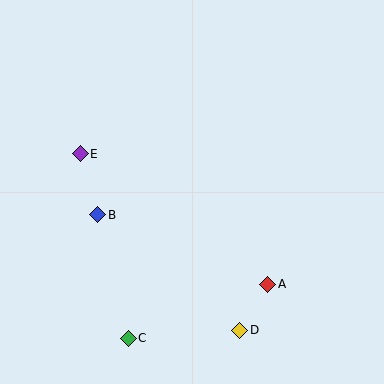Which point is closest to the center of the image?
Point B at (98, 215) is closest to the center.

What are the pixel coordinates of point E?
Point E is at (80, 154).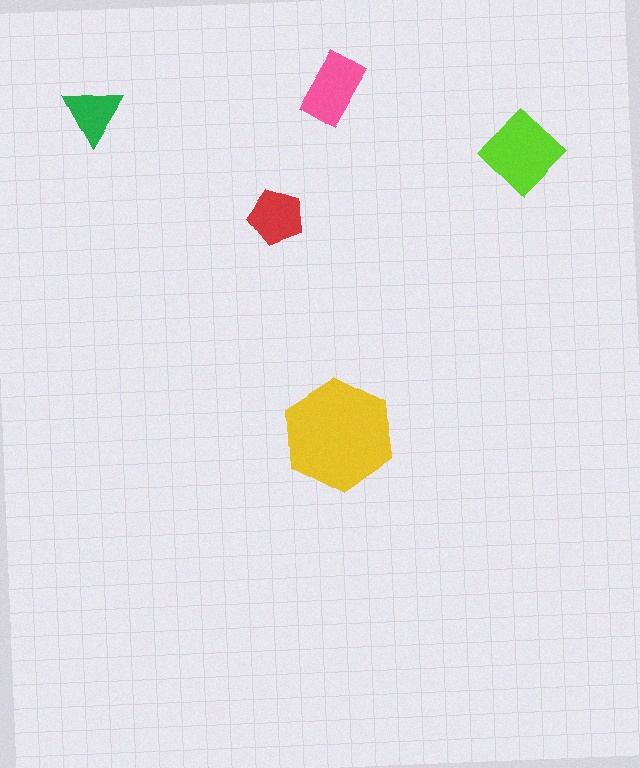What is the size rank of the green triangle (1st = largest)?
5th.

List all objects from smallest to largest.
The green triangle, the red pentagon, the pink rectangle, the lime diamond, the yellow hexagon.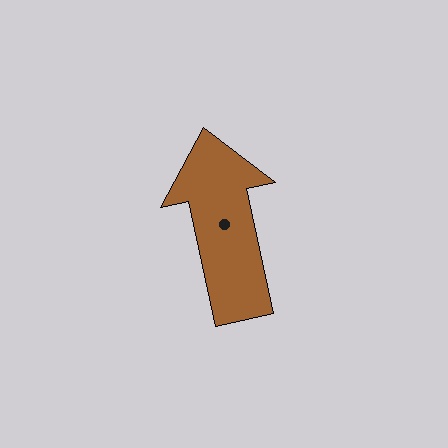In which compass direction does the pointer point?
North.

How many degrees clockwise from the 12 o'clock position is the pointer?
Approximately 348 degrees.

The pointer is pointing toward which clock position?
Roughly 12 o'clock.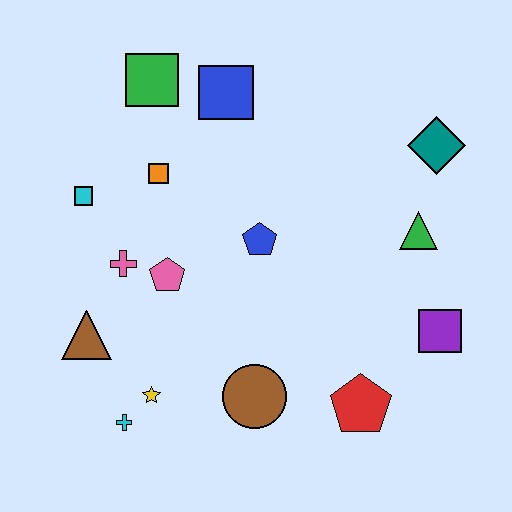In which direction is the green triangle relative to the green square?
The green triangle is to the right of the green square.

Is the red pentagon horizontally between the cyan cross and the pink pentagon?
No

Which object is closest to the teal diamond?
The green triangle is closest to the teal diamond.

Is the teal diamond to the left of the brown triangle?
No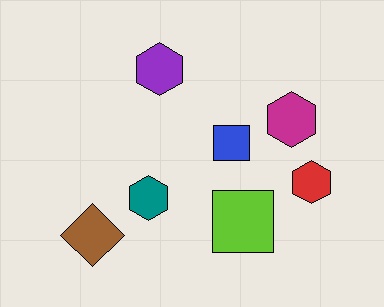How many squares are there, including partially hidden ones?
There are 2 squares.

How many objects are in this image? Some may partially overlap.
There are 7 objects.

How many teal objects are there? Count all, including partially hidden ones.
There is 1 teal object.